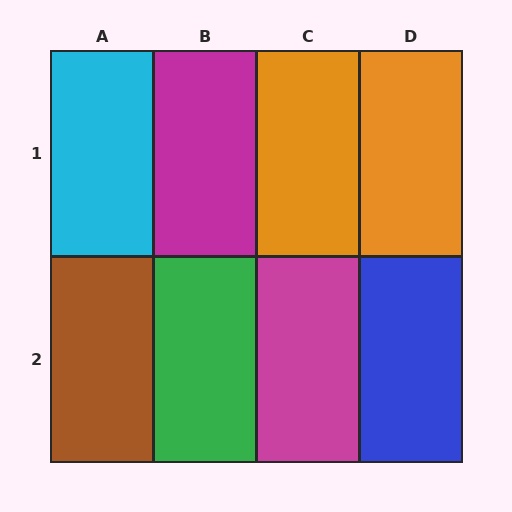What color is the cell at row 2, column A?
Brown.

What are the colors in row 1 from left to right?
Cyan, magenta, orange, orange.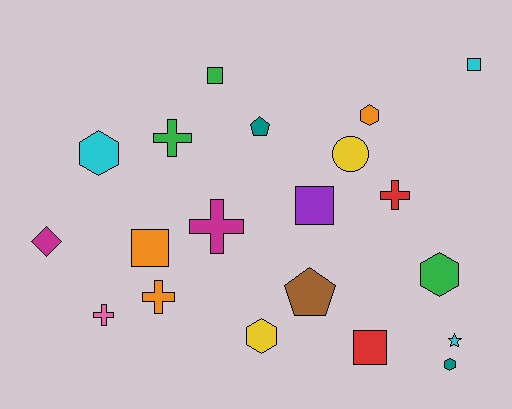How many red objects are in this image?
There are 2 red objects.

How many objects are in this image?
There are 20 objects.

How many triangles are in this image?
There are no triangles.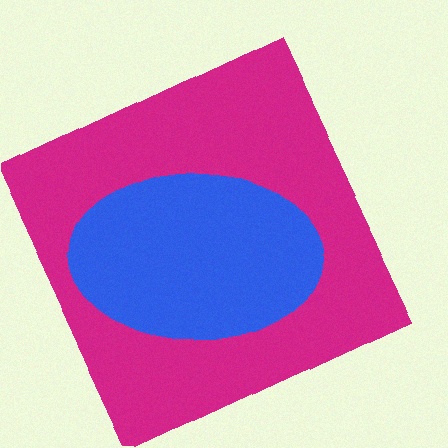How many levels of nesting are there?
2.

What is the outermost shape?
The magenta square.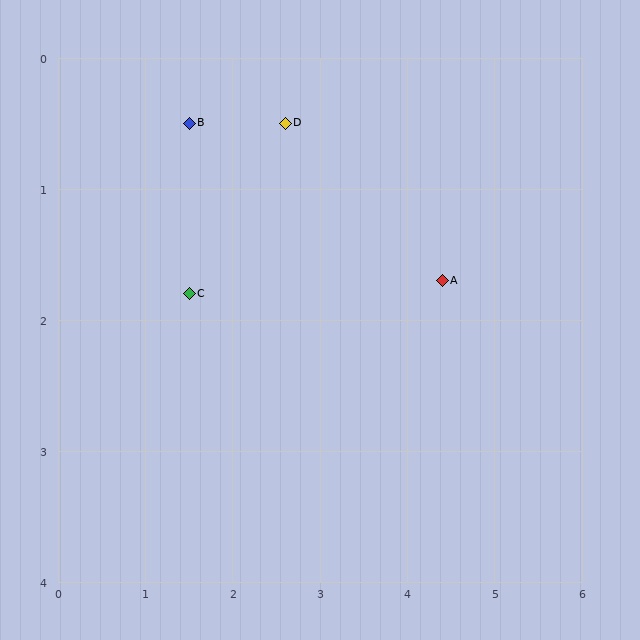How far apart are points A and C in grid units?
Points A and C are about 2.9 grid units apart.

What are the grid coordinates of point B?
Point B is at approximately (1.5, 0.5).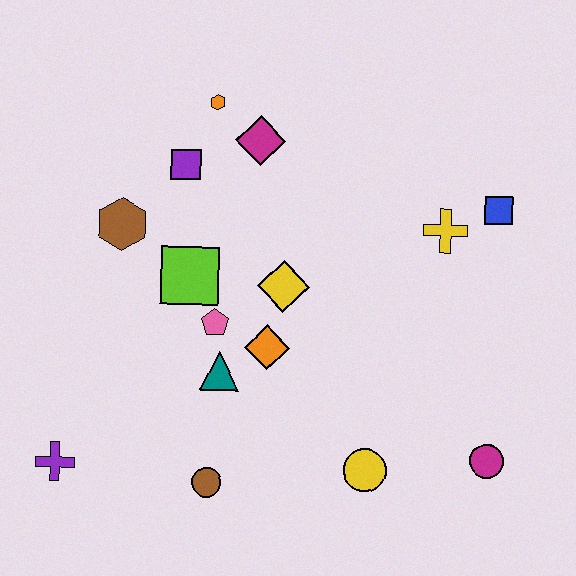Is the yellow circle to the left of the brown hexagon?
No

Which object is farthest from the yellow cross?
The purple cross is farthest from the yellow cross.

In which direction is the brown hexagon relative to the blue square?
The brown hexagon is to the left of the blue square.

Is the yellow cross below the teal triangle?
No